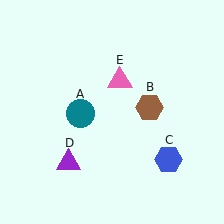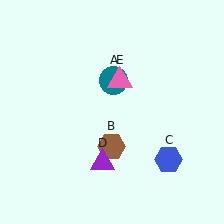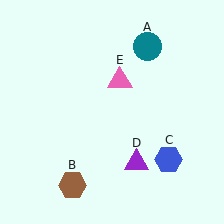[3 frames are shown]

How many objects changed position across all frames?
3 objects changed position: teal circle (object A), brown hexagon (object B), purple triangle (object D).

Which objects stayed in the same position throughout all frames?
Blue hexagon (object C) and pink triangle (object E) remained stationary.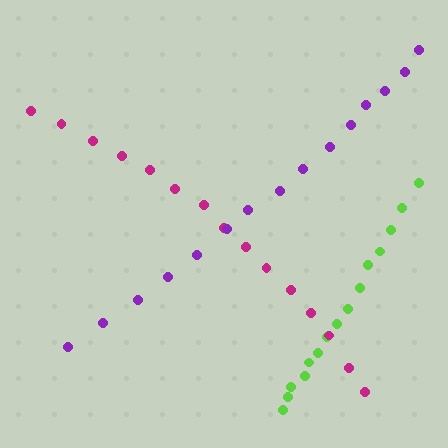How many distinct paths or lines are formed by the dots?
There are 3 distinct paths.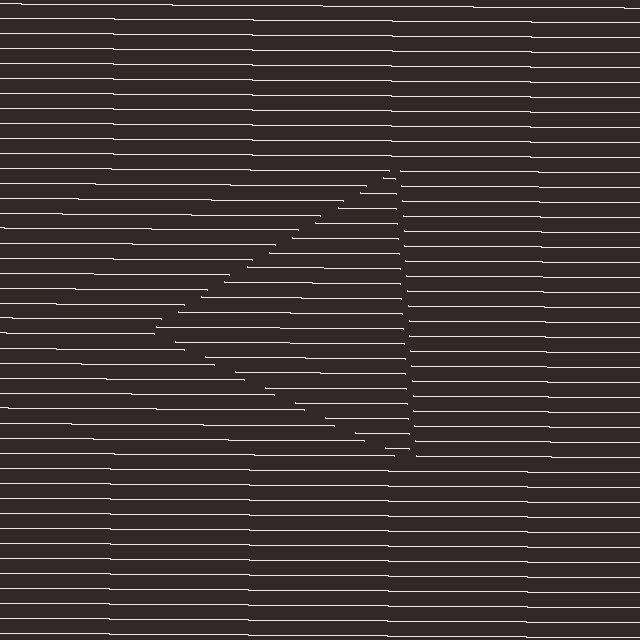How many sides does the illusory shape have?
3 sides — the line-ends trace a triangle.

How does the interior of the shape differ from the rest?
The interior of the shape contains the same grating, shifted by half a period — the contour is defined by the phase discontinuity where line-ends from the inner and outer gratings abut.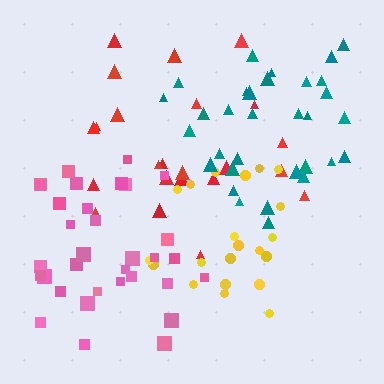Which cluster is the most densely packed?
Yellow.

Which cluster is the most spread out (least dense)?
Red.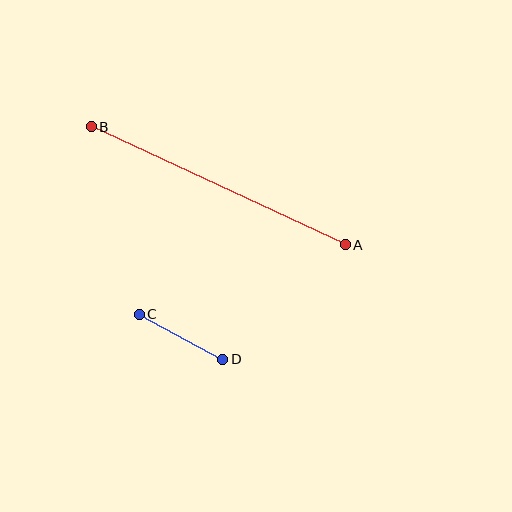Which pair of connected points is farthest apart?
Points A and B are farthest apart.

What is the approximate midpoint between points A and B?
The midpoint is at approximately (218, 186) pixels.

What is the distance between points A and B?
The distance is approximately 280 pixels.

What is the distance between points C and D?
The distance is approximately 95 pixels.